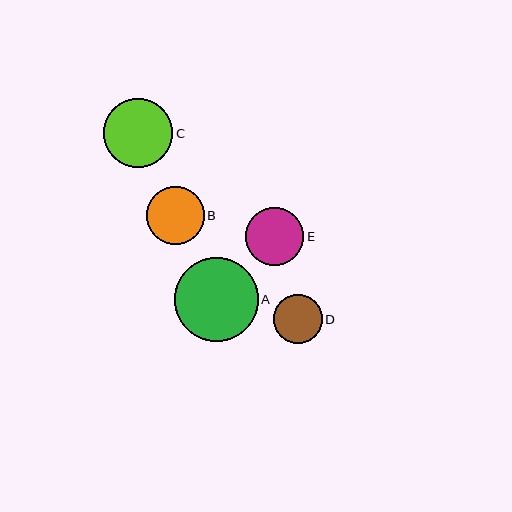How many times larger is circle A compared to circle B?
Circle A is approximately 1.4 times the size of circle B.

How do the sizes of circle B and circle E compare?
Circle B and circle E are approximately the same size.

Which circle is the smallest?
Circle D is the smallest with a size of approximately 49 pixels.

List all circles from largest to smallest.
From largest to smallest: A, C, B, E, D.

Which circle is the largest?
Circle A is the largest with a size of approximately 83 pixels.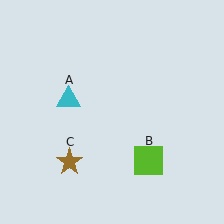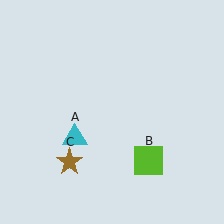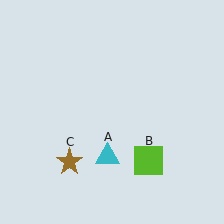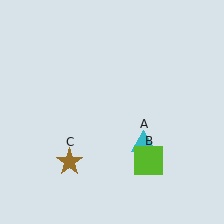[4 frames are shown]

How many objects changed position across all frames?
1 object changed position: cyan triangle (object A).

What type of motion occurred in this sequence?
The cyan triangle (object A) rotated counterclockwise around the center of the scene.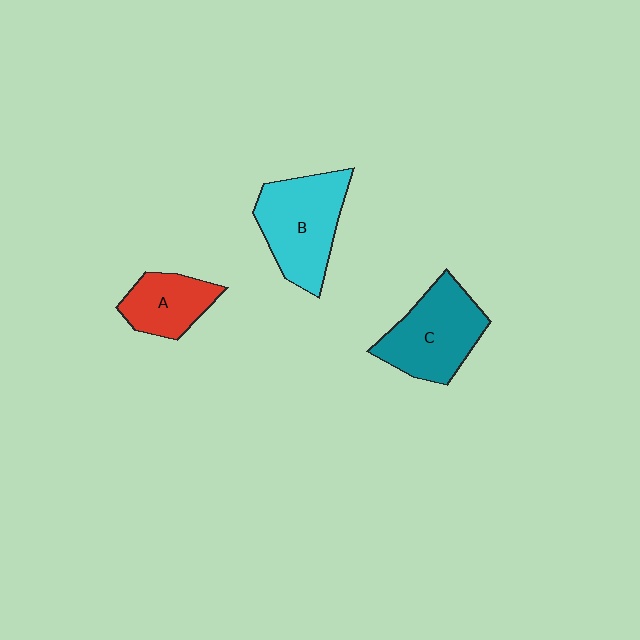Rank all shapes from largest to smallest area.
From largest to smallest: B (cyan), C (teal), A (red).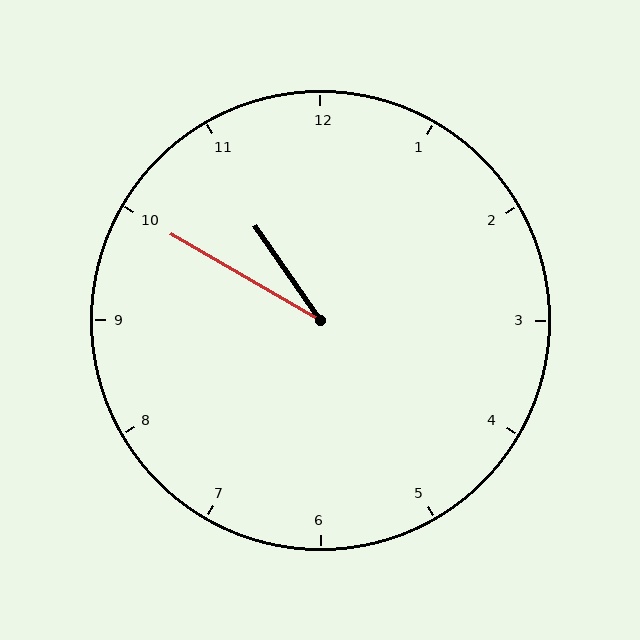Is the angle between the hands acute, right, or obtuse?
It is acute.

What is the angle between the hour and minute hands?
Approximately 25 degrees.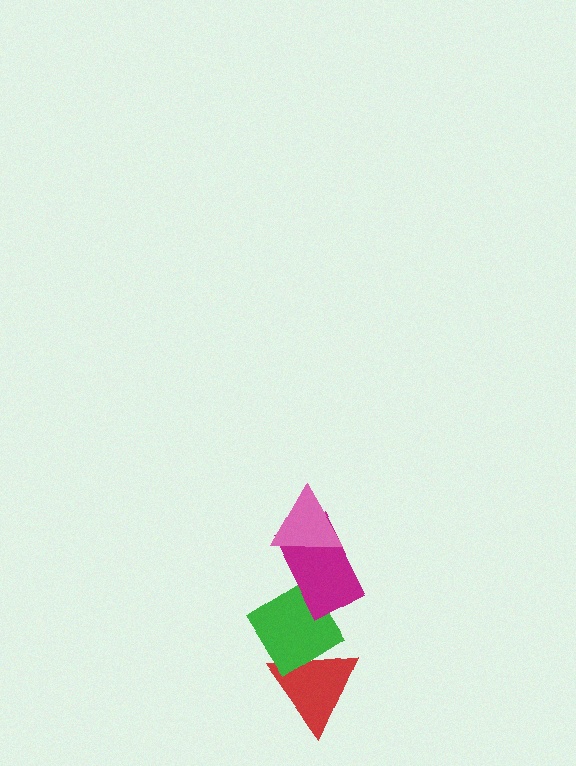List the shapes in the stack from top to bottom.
From top to bottom: the pink triangle, the magenta rectangle, the green diamond, the red triangle.